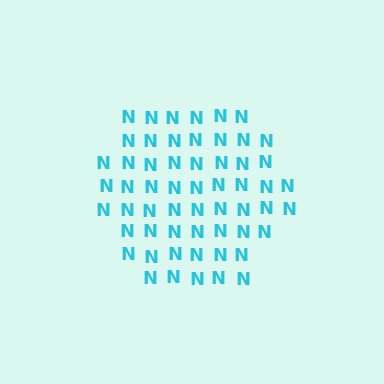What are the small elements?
The small elements are letter N's.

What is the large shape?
The large shape is a hexagon.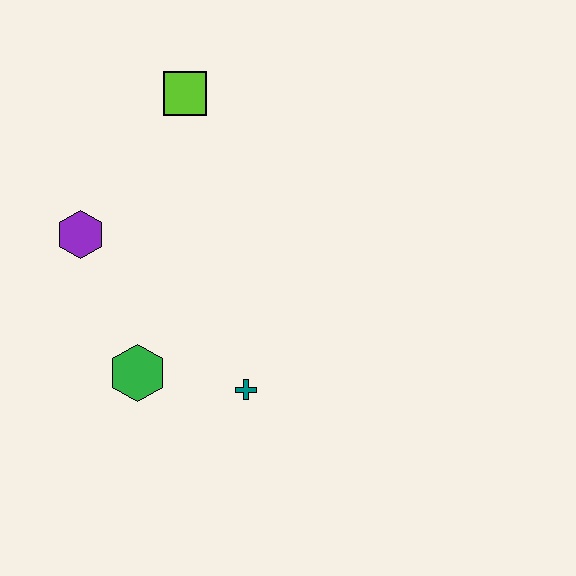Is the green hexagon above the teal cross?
Yes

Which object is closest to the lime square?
The purple hexagon is closest to the lime square.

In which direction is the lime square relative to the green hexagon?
The lime square is above the green hexagon.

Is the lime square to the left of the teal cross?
Yes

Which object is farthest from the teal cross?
The lime square is farthest from the teal cross.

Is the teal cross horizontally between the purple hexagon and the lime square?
No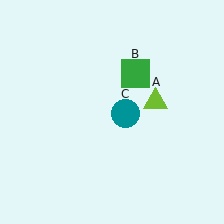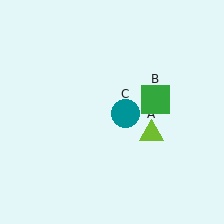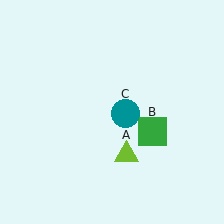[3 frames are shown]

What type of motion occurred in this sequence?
The lime triangle (object A), green square (object B) rotated clockwise around the center of the scene.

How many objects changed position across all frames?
2 objects changed position: lime triangle (object A), green square (object B).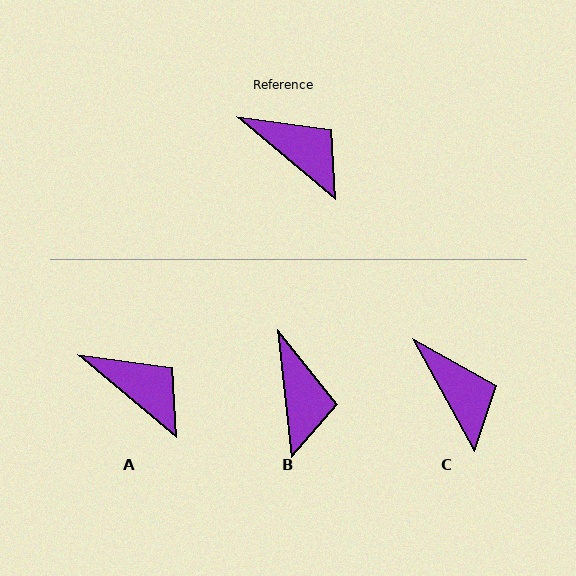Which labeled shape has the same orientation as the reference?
A.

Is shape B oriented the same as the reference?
No, it is off by about 44 degrees.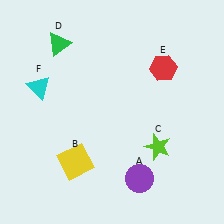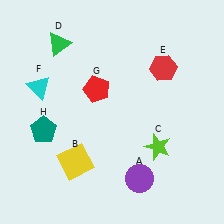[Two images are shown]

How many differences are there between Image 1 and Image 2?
There are 2 differences between the two images.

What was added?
A red pentagon (G), a teal pentagon (H) were added in Image 2.